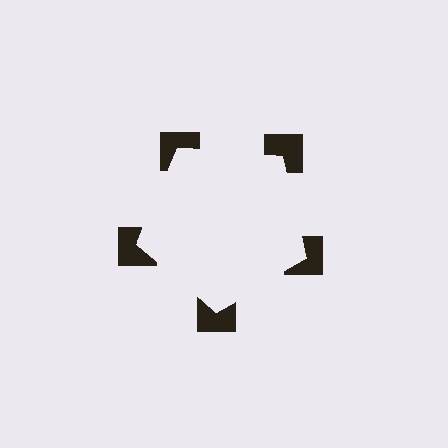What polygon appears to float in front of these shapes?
An illusory pentagon — its edges are inferred from the aligned wedge cuts in the notched squares, not physically drawn.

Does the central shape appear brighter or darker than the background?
It typically appears slightly brighter than the background, even though no actual brightness change is drawn.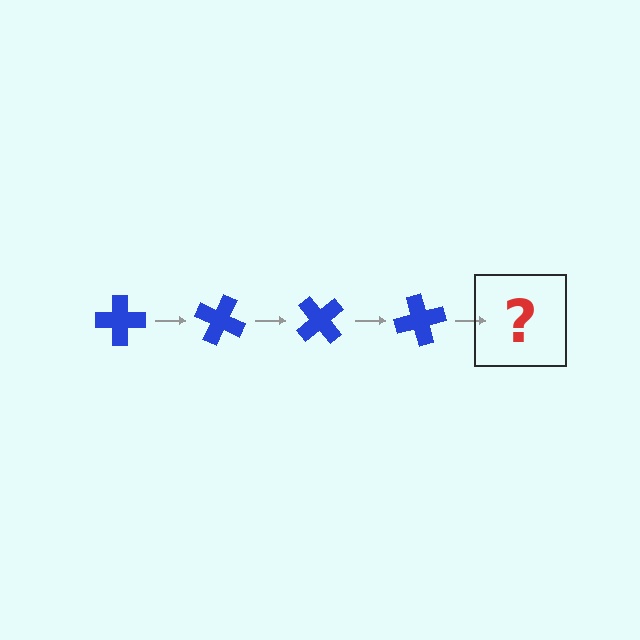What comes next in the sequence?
The next element should be a blue cross rotated 100 degrees.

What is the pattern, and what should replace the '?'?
The pattern is that the cross rotates 25 degrees each step. The '?' should be a blue cross rotated 100 degrees.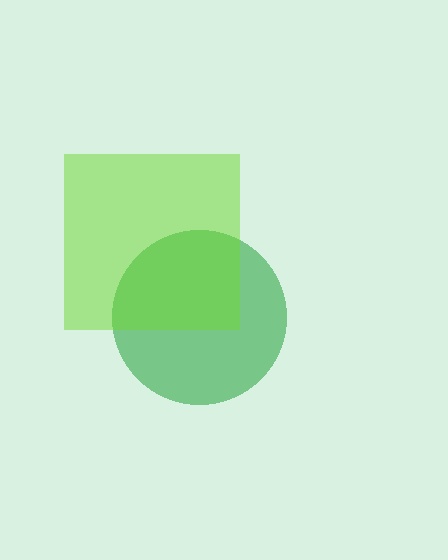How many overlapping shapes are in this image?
There are 2 overlapping shapes in the image.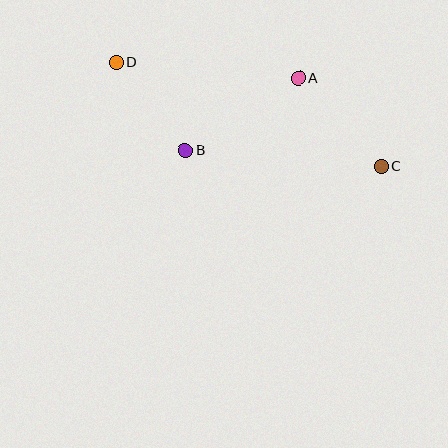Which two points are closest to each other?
Points B and D are closest to each other.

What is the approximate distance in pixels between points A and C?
The distance between A and C is approximately 121 pixels.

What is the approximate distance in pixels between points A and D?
The distance between A and D is approximately 183 pixels.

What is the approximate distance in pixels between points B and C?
The distance between B and C is approximately 196 pixels.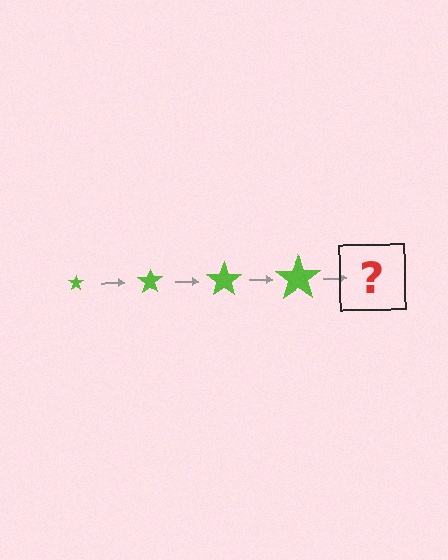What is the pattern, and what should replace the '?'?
The pattern is that the star gets progressively larger each step. The '?' should be a lime star, larger than the previous one.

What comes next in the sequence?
The next element should be a lime star, larger than the previous one.